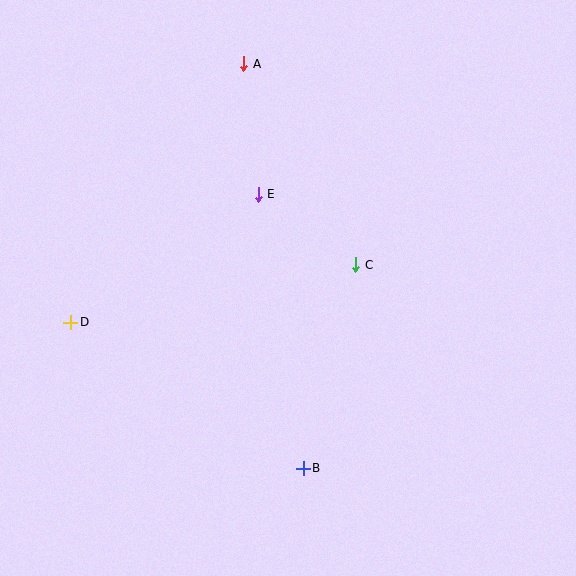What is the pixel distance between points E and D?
The distance between E and D is 227 pixels.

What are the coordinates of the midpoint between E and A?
The midpoint between E and A is at (251, 129).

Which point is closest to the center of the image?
Point C at (356, 265) is closest to the center.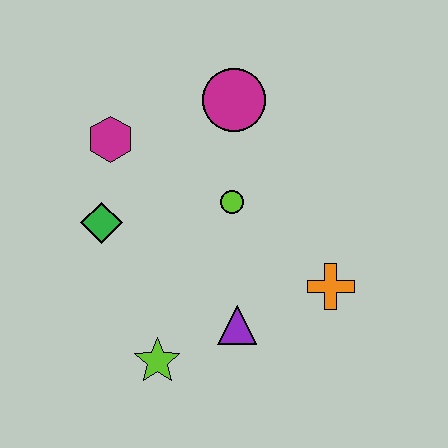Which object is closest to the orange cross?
The purple triangle is closest to the orange cross.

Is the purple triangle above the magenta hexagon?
No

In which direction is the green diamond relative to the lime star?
The green diamond is above the lime star.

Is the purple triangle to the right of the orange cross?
No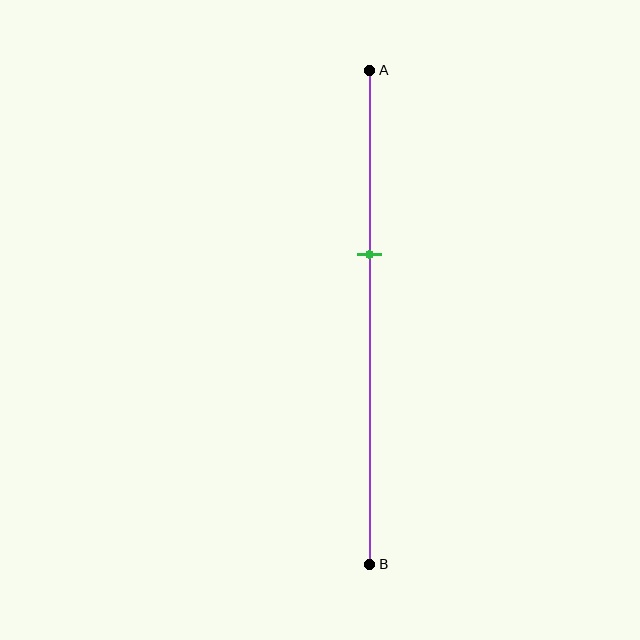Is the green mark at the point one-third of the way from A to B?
No, the mark is at about 35% from A, not at the 33% one-third point.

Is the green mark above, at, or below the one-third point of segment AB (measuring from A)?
The green mark is below the one-third point of segment AB.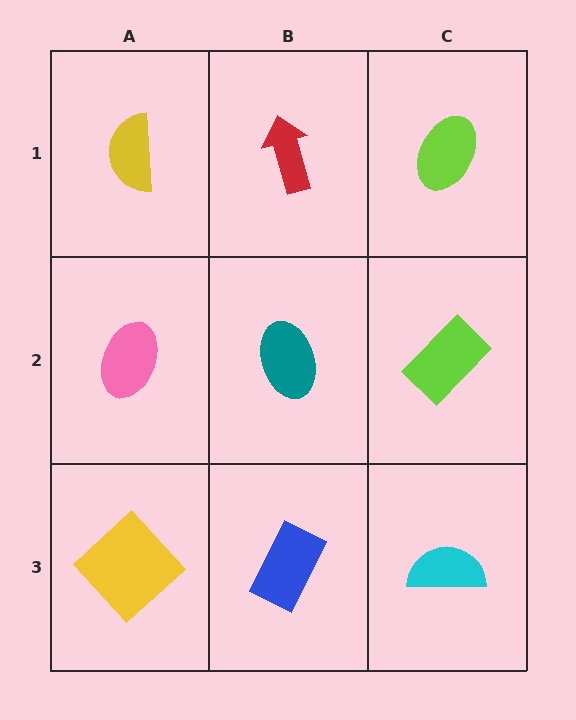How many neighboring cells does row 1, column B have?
3.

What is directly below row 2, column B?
A blue rectangle.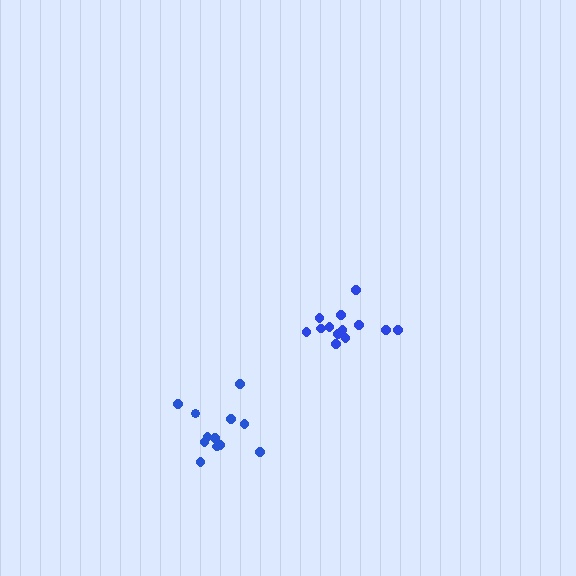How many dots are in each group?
Group 1: 13 dots, Group 2: 12 dots (25 total).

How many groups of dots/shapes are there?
There are 2 groups.